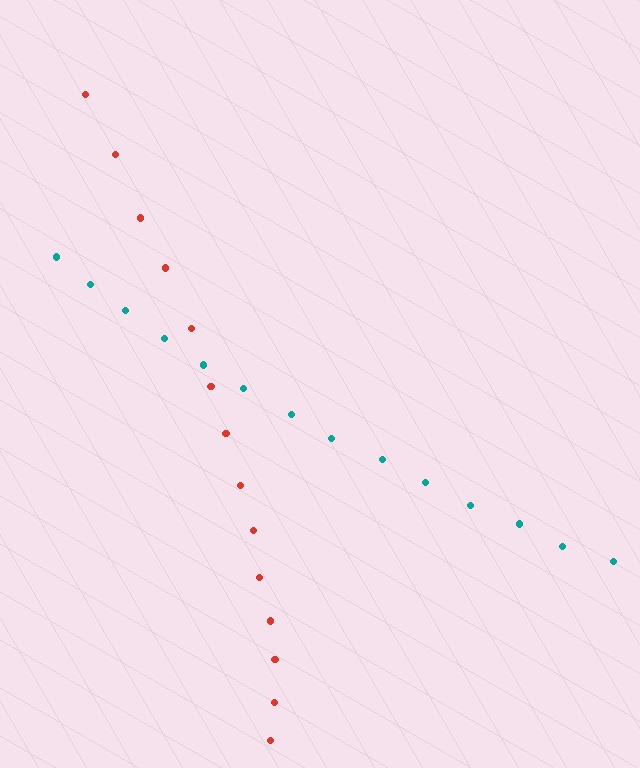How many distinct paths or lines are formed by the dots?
There are 2 distinct paths.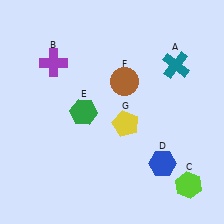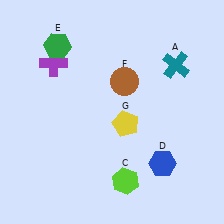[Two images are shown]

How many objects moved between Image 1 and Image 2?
2 objects moved between the two images.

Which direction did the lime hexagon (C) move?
The lime hexagon (C) moved left.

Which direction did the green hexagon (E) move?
The green hexagon (E) moved up.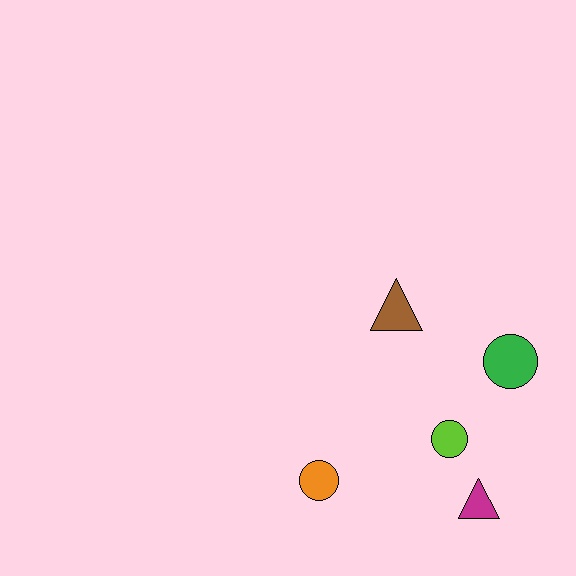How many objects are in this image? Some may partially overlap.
There are 5 objects.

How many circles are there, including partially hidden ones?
There are 3 circles.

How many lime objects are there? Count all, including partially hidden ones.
There is 1 lime object.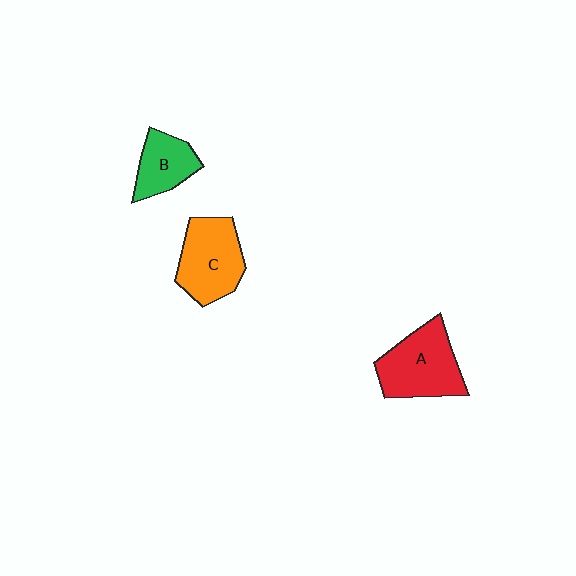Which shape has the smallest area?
Shape B (green).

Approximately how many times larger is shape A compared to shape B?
Approximately 1.6 times.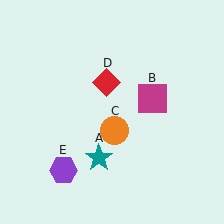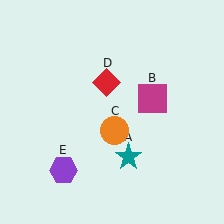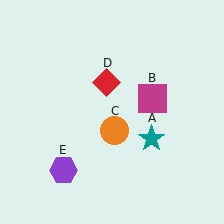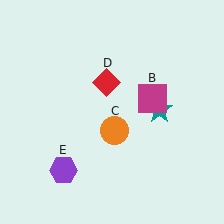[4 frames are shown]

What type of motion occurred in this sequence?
The teal star (object A) rotated counterclockwise around the center of the scene.